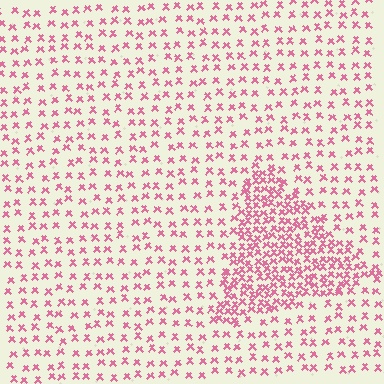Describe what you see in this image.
The image contains small pink elements arranged at two different densities. A triangle-shaped region is visible where the elements are more densely packed than the surrounding area.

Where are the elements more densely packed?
The elements are more densely packed inside the triangle boundary.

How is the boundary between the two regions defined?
The boundary is defined by a change in element density (approximately 2.4x ratio). All elements are the same color, size, and shape.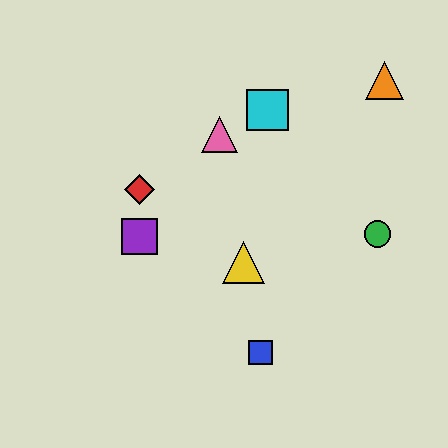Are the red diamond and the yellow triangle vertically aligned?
No, the red diamond is at x≈140 and the yellow triangle is at x≈244.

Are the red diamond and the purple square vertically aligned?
Yes, both are at x≈140.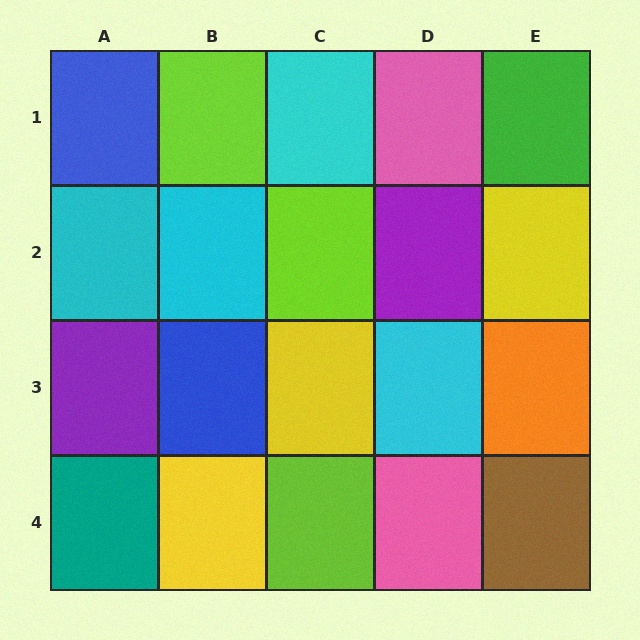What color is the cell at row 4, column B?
Yellow.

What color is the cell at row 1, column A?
Blue.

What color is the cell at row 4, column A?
Teal.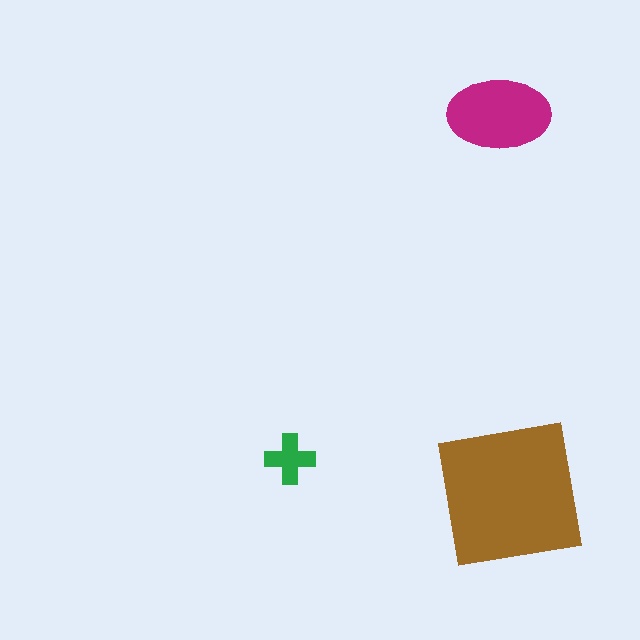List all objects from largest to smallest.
The brown square, the magenta ellipse, the green cross.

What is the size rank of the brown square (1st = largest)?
1st.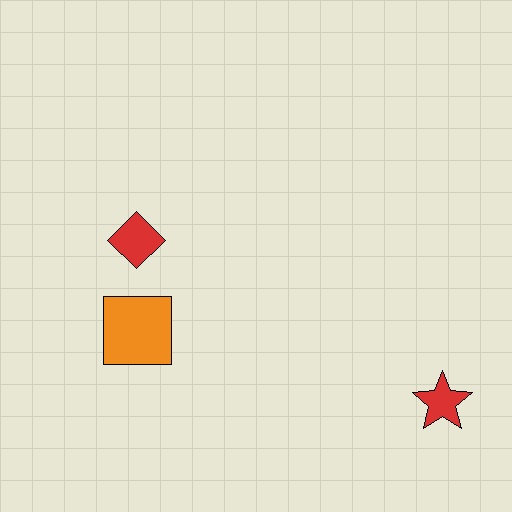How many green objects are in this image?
There are no green objects.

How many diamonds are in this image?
There is 1 diamond.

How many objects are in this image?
There are 3 objects.